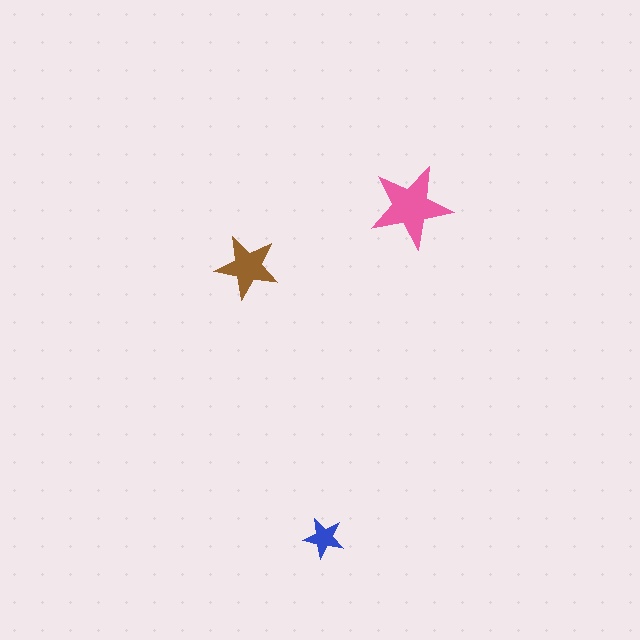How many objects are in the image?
There are 3 objects in the image.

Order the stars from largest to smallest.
the pink one, the brown one, the blue one.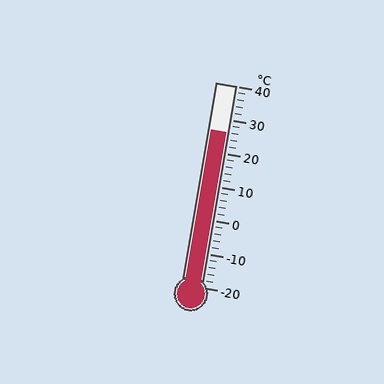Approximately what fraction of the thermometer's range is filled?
The thermometer is filled to approximately 75% of its range.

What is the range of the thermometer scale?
The thermometer scale ranges from -20°C to 40°C.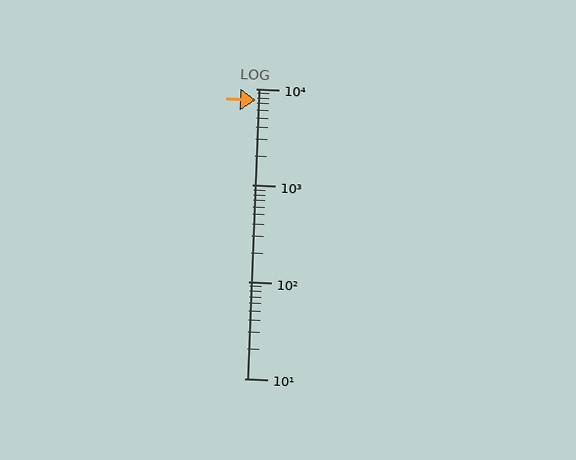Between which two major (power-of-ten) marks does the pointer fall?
The pointer is between 1000 and 10000.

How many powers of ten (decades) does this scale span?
The scale spans 3 decades, from 10 to 10000.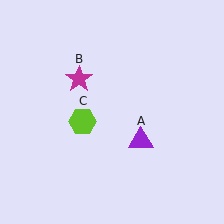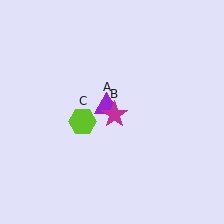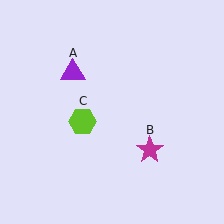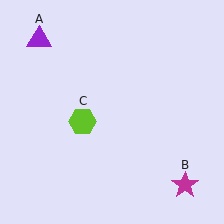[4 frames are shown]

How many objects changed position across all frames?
2 objects changed position: purple triangle (object A), magenta star (object B).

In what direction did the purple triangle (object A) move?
The purple triangle (object A) moved up and to the left.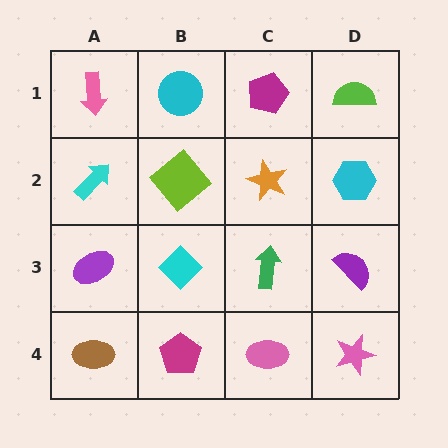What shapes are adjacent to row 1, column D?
A cyan hexagon (row 2, column D), a magenta pentagon (row 1, column C).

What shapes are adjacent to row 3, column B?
A lime diamond (row 2, column B), a magenta pentagon (row 4, column B), a purple ellipse (row 3, column A), a green arrow (row 3, column C).